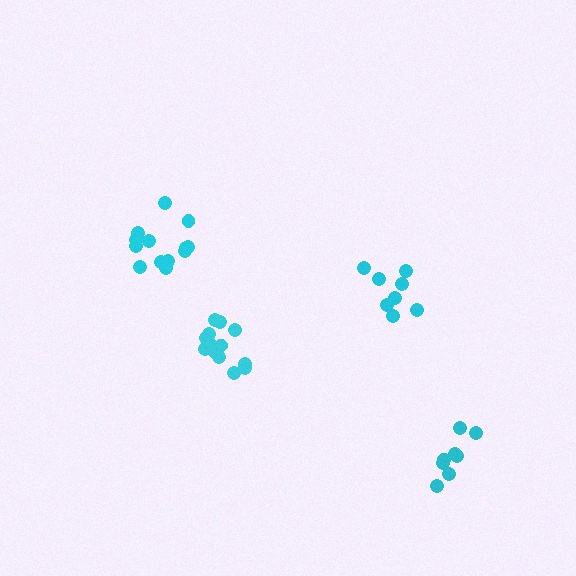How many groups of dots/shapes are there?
There are 4 groups.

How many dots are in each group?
Group 1: 13 dots, Group 2: 13 dots, Group 3: 8 dots, Group 4: 8 dots (42 total).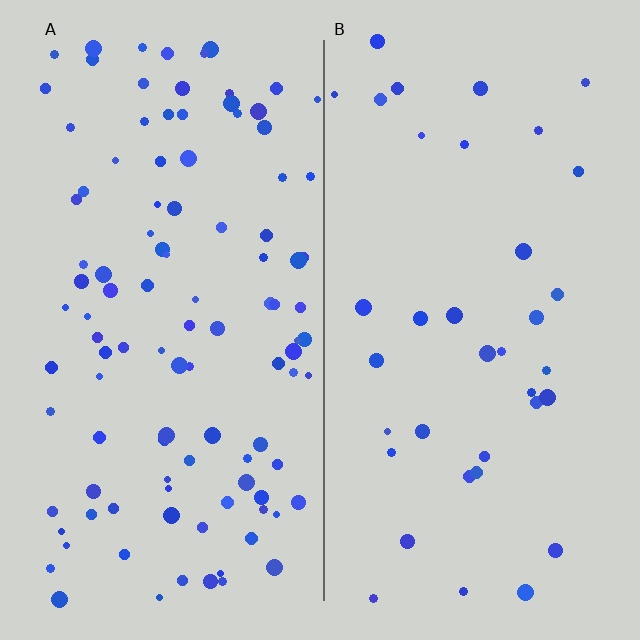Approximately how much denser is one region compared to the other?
Approximately 2.9× — region A over region B.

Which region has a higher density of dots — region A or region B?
A (the left).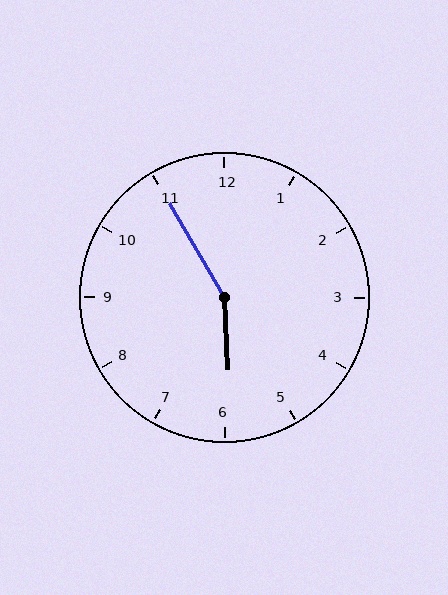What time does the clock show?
5:55.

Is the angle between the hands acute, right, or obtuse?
It is obtuse.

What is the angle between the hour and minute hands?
Approximately 152 degrees.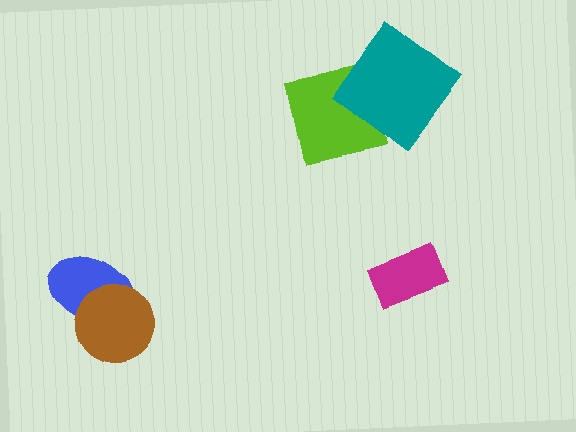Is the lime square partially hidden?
Yes, it is partially covered by another shape.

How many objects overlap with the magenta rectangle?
0 objects overlap with the magenta rectangle.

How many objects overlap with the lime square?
1 object overlaps with the lime square.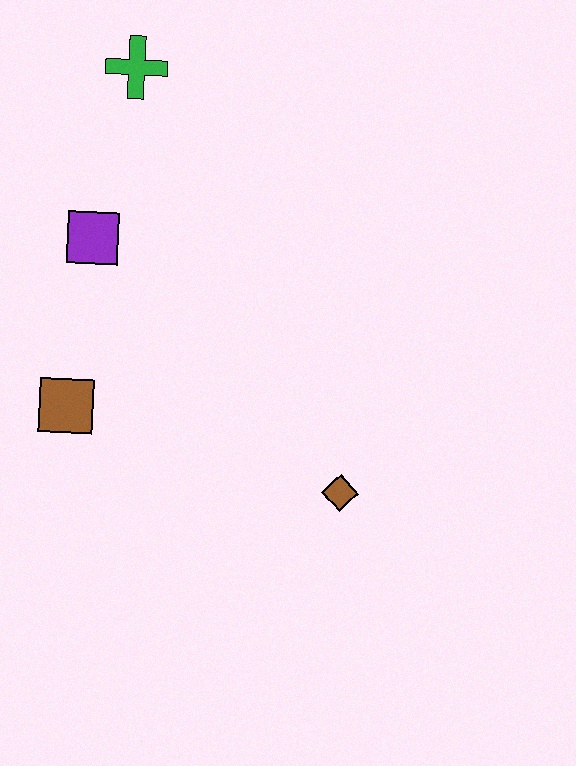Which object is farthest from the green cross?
The brown diamond is farthest from the green cross.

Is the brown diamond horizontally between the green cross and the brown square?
No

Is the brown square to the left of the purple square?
Yes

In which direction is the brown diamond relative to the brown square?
The brown diamond is to the right of the brown square.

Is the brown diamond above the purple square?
No